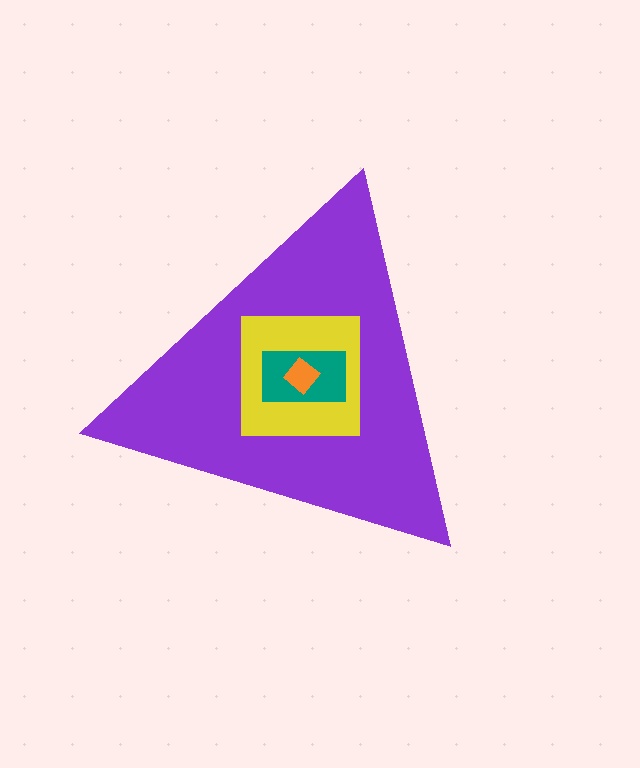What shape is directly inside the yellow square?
The teal rectangle.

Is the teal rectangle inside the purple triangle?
Yes.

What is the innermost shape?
The orange diamond.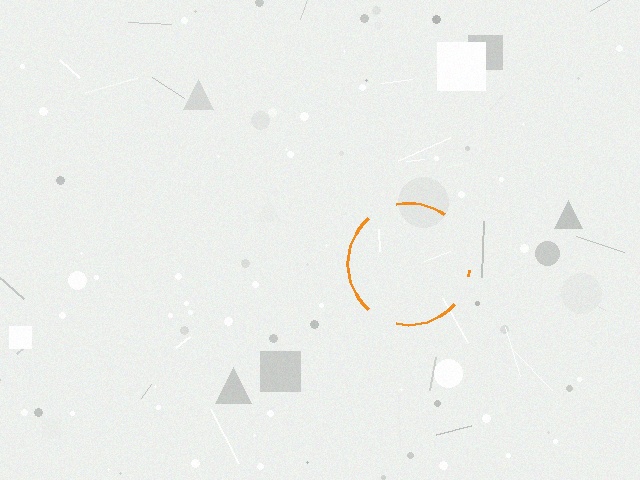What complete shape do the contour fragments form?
The contour fragments form a circle.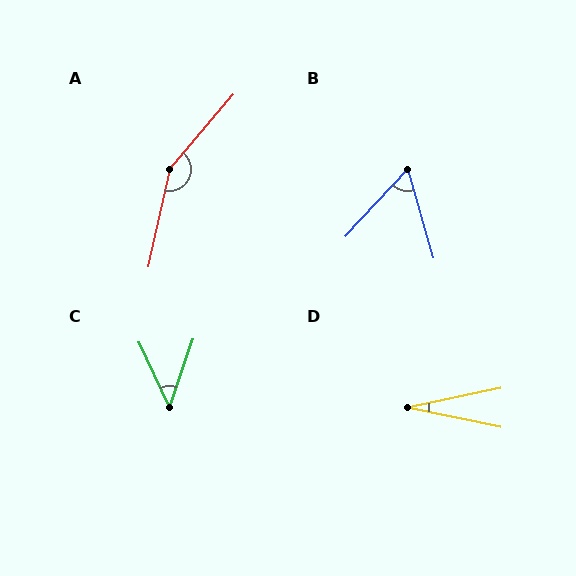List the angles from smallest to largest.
D (23°), C (44°), B (59°), A (152°).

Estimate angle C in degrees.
Approximately 44 degrees.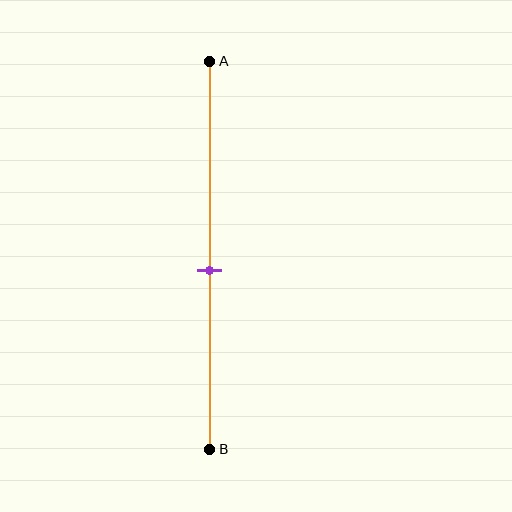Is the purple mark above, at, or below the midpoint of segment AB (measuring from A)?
The purple mark is below the midpoint of segment AB.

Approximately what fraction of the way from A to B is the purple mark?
The purple mark is approximately 55% of the way from A to B.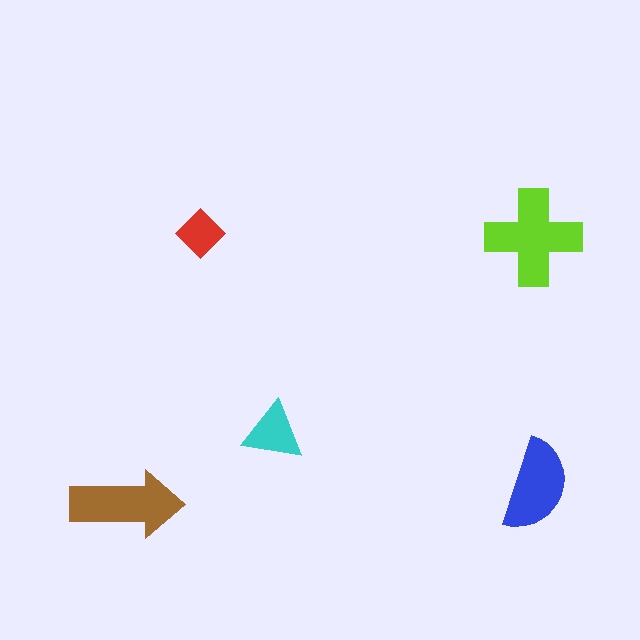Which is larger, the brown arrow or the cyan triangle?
The brown arrow.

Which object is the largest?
The lime cross.